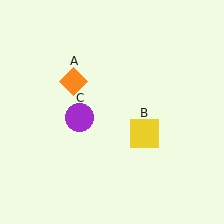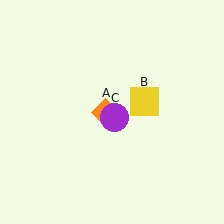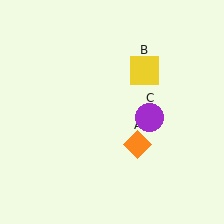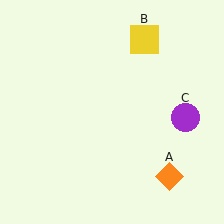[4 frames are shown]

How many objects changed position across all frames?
3 objects changed position: orange diamond (object A), yellow square (object B), purple circle (object C).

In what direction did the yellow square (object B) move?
The yellow square (object B) moved up.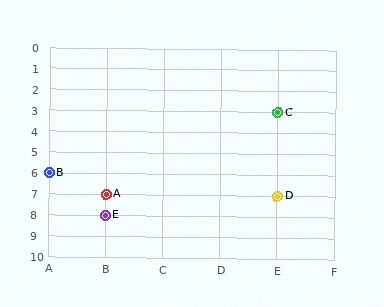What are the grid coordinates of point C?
Point C is at grid coordinates (E, 3).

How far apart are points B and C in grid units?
Points B and C are 4 columns and 3 rows apart (about 5.0 grid units diagonally).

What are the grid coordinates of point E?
Point E is at grid coordinates (B, 8).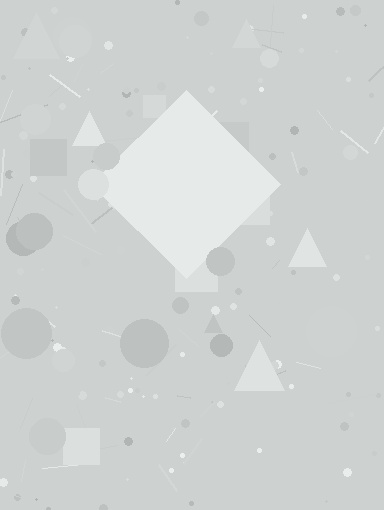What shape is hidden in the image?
A diamond is hidden in the image.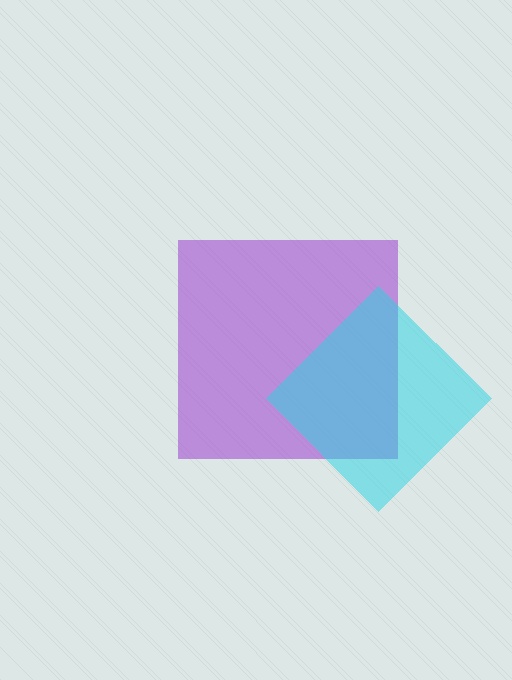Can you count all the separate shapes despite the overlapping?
Yes, there are 2 separate shapes.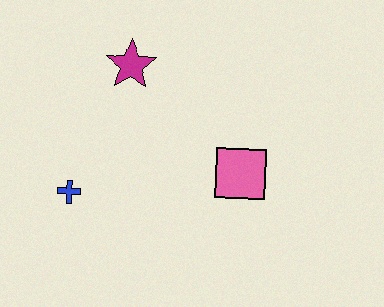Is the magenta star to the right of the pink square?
No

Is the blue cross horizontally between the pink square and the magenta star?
No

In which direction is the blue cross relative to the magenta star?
The blue cross is below the magenta star.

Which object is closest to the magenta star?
The blue cross is closest to the magenta star.